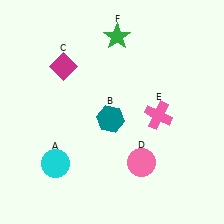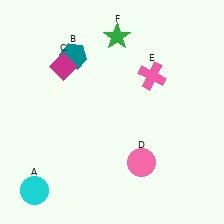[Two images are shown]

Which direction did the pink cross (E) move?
The pink cross (E) moved up.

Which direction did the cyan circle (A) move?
The cyan circle (A) moved down.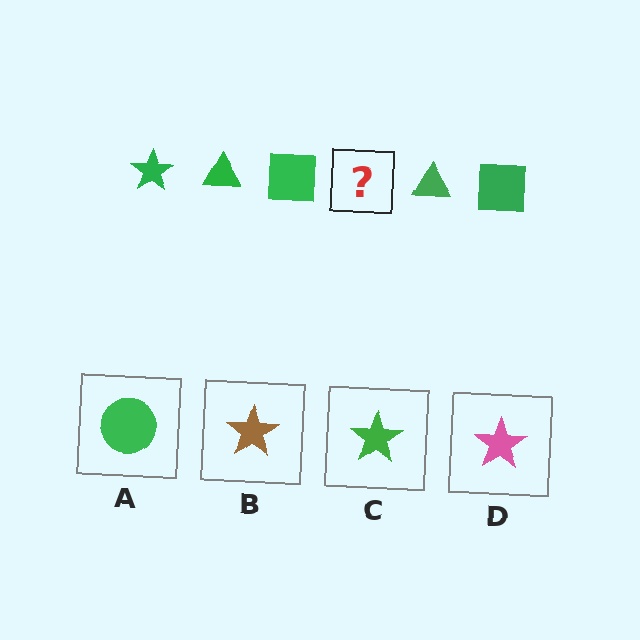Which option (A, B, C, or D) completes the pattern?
C.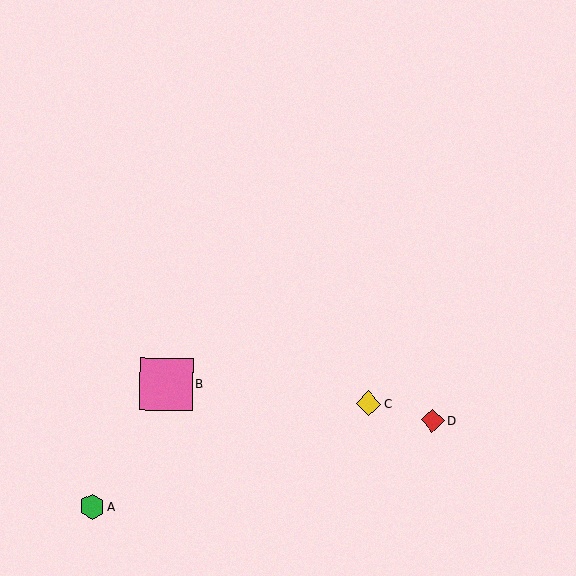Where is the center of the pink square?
The center of the pink square is at (166, 384).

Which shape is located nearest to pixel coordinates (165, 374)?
The pink square (labeled B) at (166, 384) is nearest to that location.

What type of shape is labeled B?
Shape B is a pink square.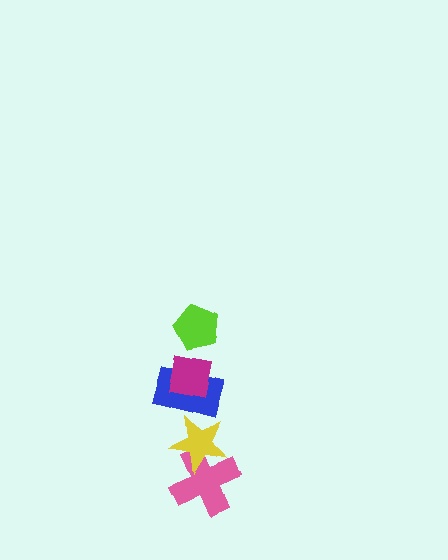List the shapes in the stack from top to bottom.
From top to bottom: the lime pentagon, the magenta square, the blue rectangle, the yellow star, the pink cross.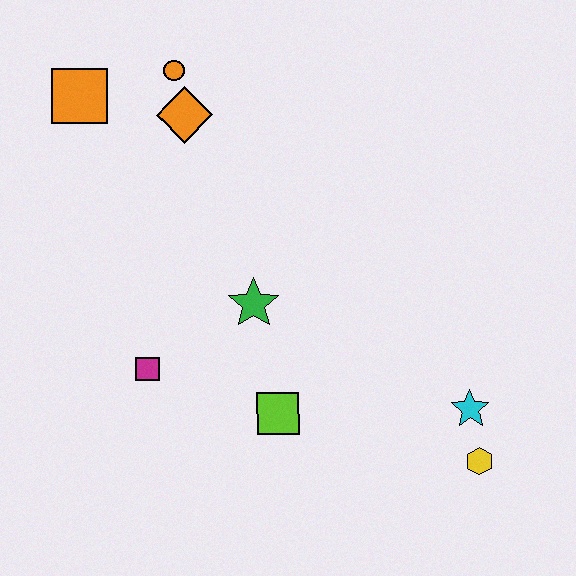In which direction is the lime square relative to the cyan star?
The lime square is to the left of the cyan star.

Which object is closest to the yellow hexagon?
The cyan star is closest to the yellow hexagon.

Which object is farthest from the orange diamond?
The yellow hexagon is farthest from the orange diamond.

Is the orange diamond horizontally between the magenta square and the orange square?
No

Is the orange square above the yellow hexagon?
Yes